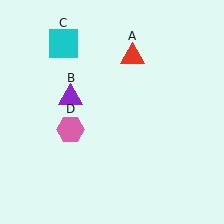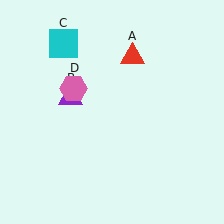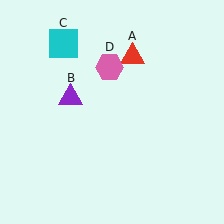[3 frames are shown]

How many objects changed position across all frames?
1 object changed position: pink hexagon (object D).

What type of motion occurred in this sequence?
The pink hexagon (object D) rotated clockwise around the center of the scene.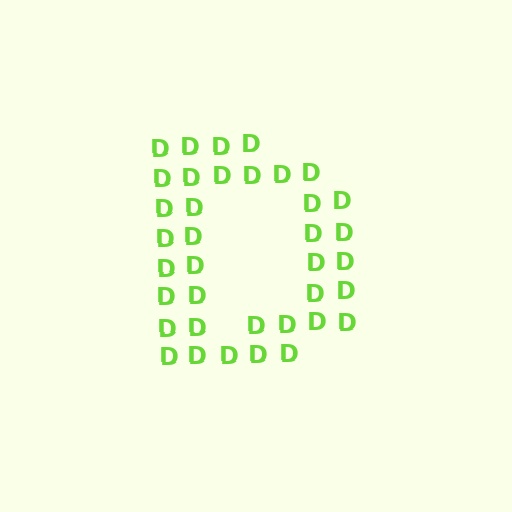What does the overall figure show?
The overall figure shows the letter D.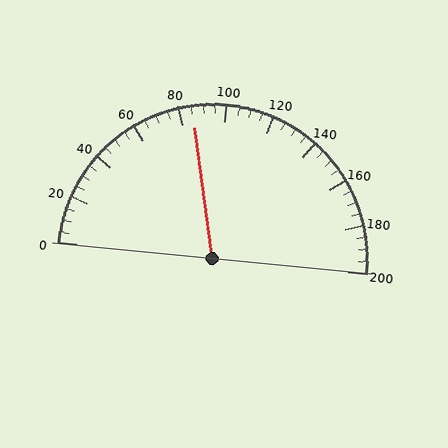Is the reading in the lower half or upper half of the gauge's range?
The reading is in the lower half of the range (0 to 200).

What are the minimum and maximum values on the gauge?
The gauge ranges from 0 to 200.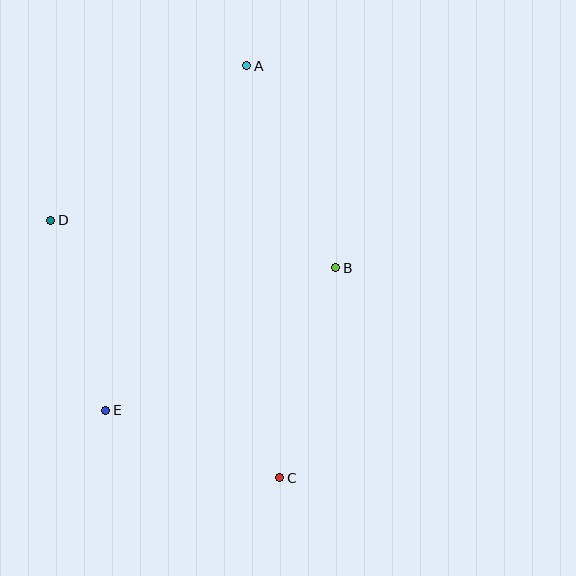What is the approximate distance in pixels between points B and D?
The distance between B and D is approximately 289 pixels.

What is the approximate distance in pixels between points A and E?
The distance between A and E is approximately 372 pixels.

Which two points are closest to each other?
Points C and E are closest to each other.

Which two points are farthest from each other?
Points A and C are farthest from each other.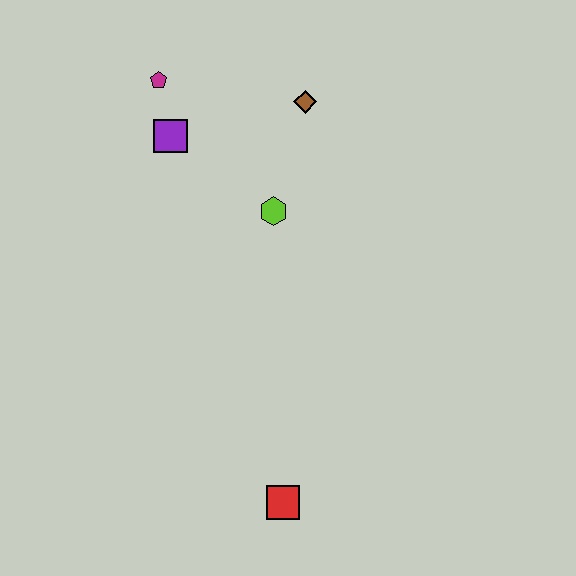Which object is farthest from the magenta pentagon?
The red square is farthest from the magenta pentagon.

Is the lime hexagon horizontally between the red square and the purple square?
Yes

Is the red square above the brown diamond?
No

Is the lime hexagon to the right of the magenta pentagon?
Yes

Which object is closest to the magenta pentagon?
The purple square is closest to the magenta pentagon.